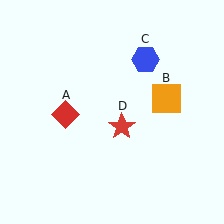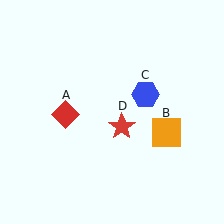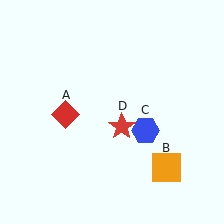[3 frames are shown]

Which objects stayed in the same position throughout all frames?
Red diamond (object A) and red star (object D) remained stationary.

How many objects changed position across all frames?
2 objects changed position: orange square (object B), blue hexagon (object C).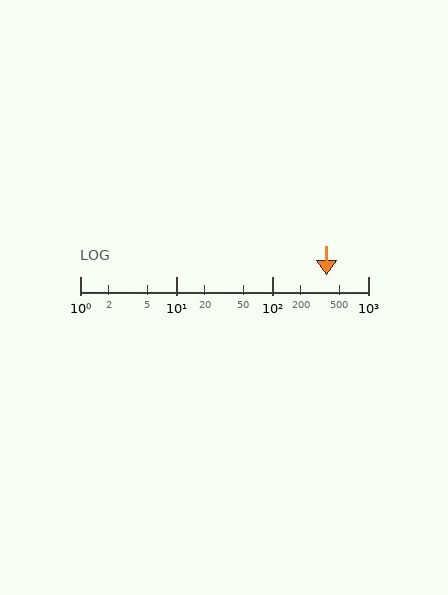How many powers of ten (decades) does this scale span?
The scale spans 3 decades, from 1 to 1000.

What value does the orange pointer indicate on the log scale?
The pointer indicates approximately 370.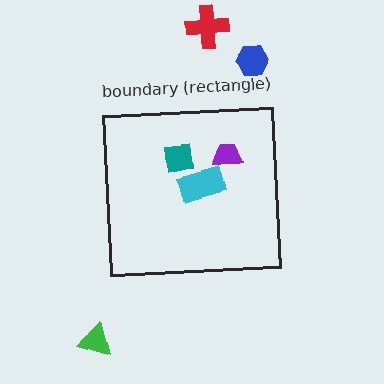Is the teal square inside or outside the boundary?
Inside.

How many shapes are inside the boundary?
3 inside, 3 outside.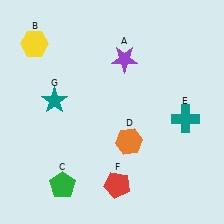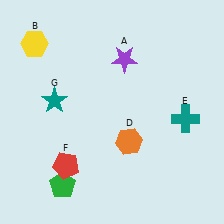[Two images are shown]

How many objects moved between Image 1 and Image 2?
1 object moved between the two images.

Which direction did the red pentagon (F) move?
The red pentagon (F) moved left.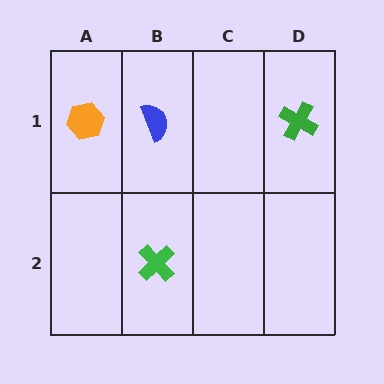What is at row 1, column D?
A green cross.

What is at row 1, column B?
A blue semicircle.